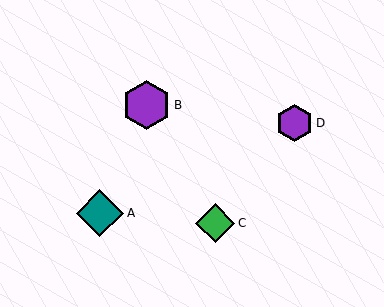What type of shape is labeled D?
Shape D is a purple hexagon.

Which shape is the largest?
The purple hexagon (labeled B) is the largest.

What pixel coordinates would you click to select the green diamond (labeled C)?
Click at (215, 223) to select the green diamond C.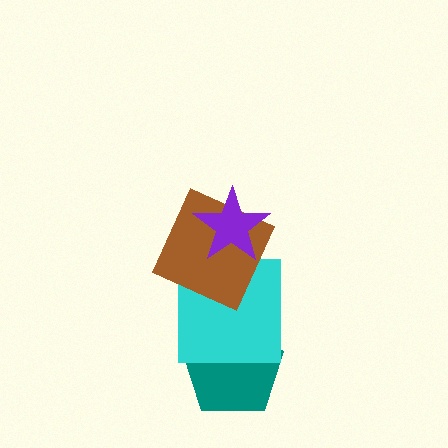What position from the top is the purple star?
The purple star is 1st from the top.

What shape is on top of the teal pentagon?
The cyan square is on top of the teal pentagon.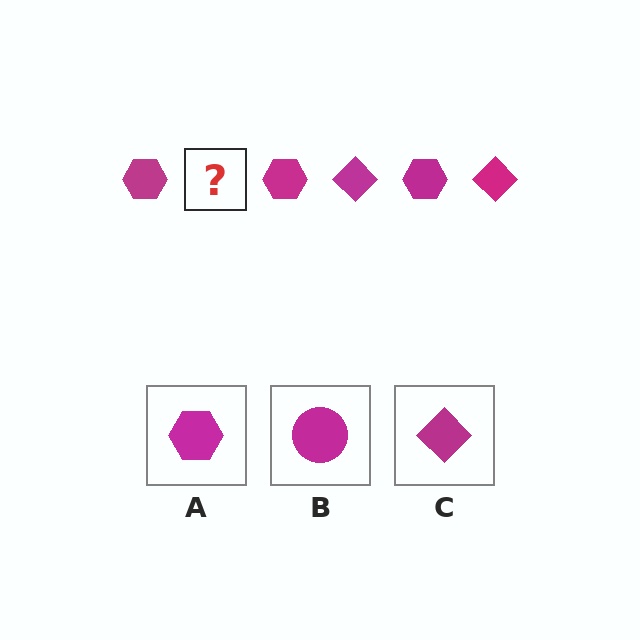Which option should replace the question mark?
Option C.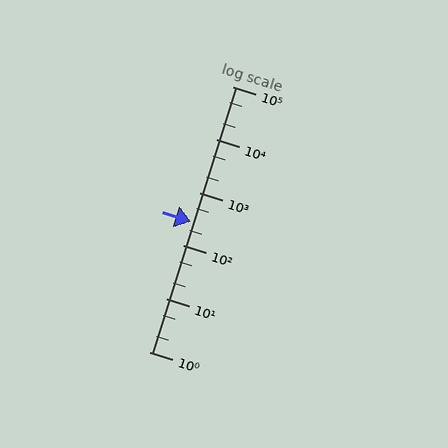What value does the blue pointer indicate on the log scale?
The pointer indicates approximately 290.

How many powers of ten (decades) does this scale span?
The scale spans 5 decades, from 1 to 100000.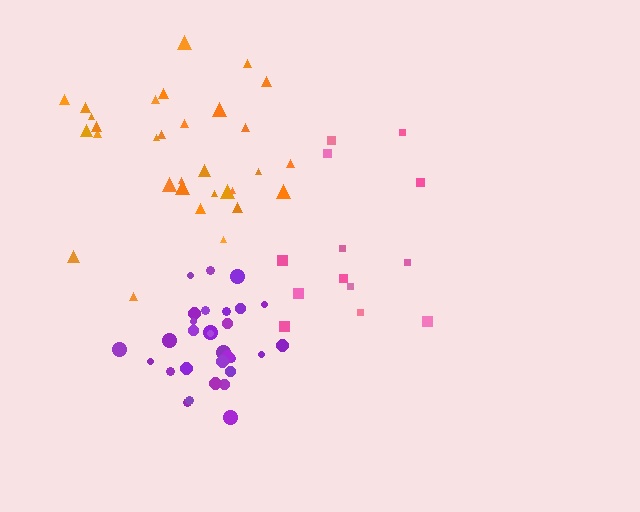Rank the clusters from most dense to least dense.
purple, orange, pink.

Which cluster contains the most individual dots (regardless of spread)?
Orange (32).